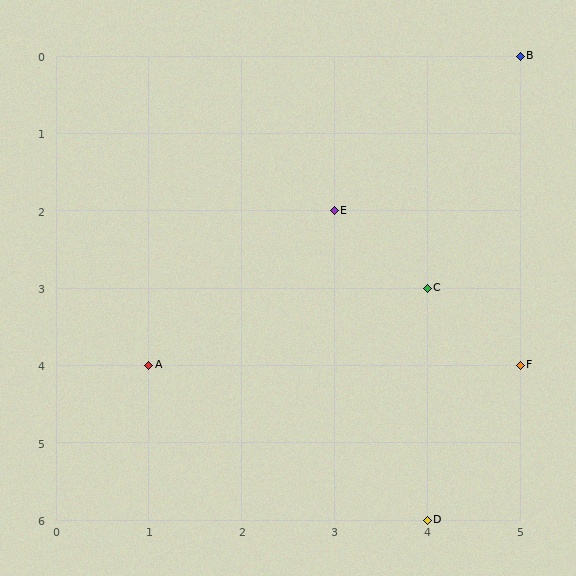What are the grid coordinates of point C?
Point C is at grid coordinates (4, 3).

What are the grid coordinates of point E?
Point E is at grid coordinates (3, 2).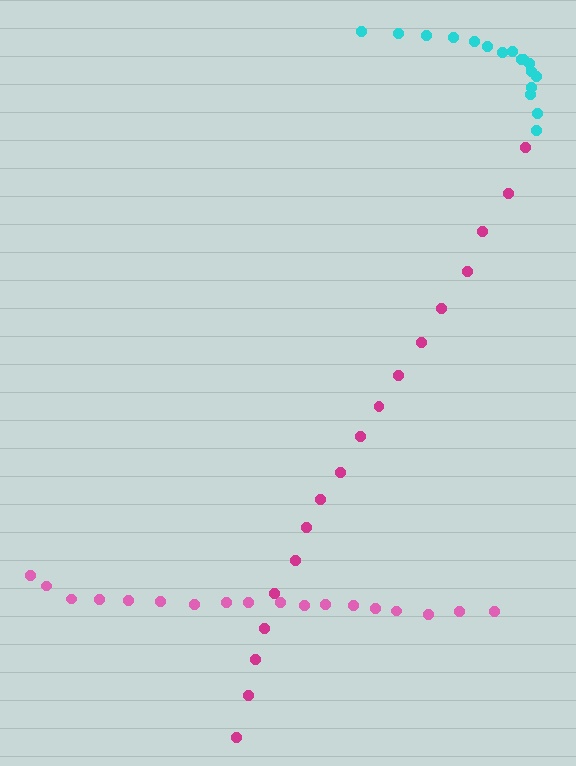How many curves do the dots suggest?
There are 3 distinct paths.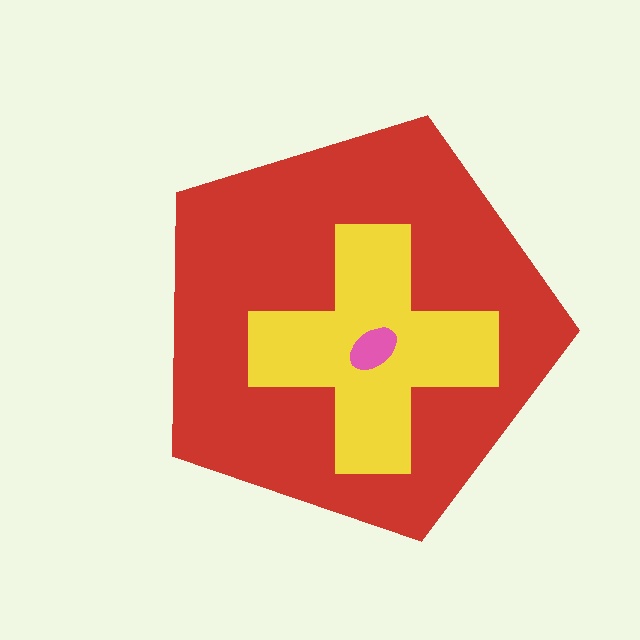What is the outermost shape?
The red pentagon.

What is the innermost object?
The pink ellipse.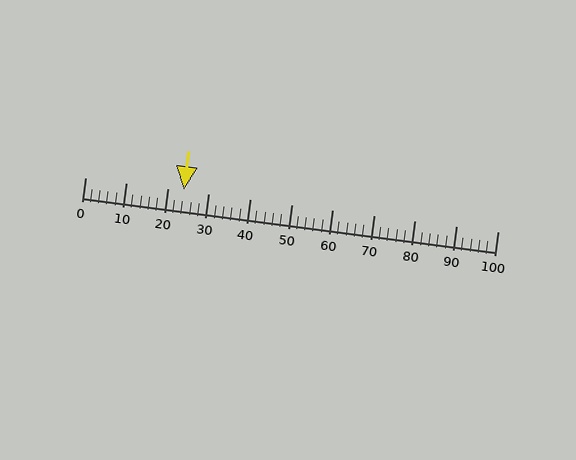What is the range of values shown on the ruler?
The ruler shows values from 0 to 100.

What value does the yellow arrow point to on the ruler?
The yellow arrow points to approximately 24.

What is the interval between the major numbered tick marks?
The major tick marks are spaced 10 units apart.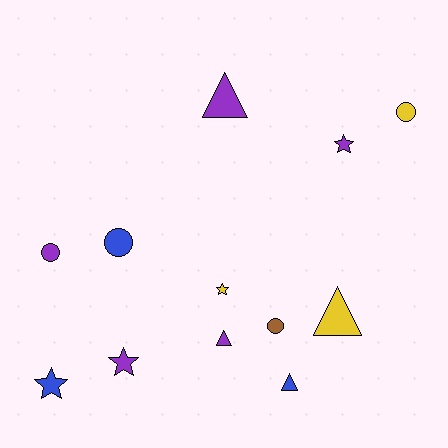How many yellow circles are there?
There is 1 yellow circle.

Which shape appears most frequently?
Circle, with 4 objects.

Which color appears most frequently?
Purple, with 5 objects.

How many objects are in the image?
There are 12 objects.